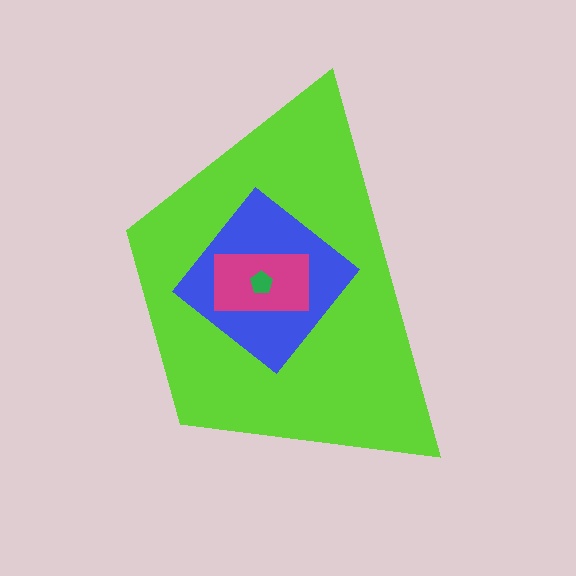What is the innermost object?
The green pentagon.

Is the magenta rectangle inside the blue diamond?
Yes.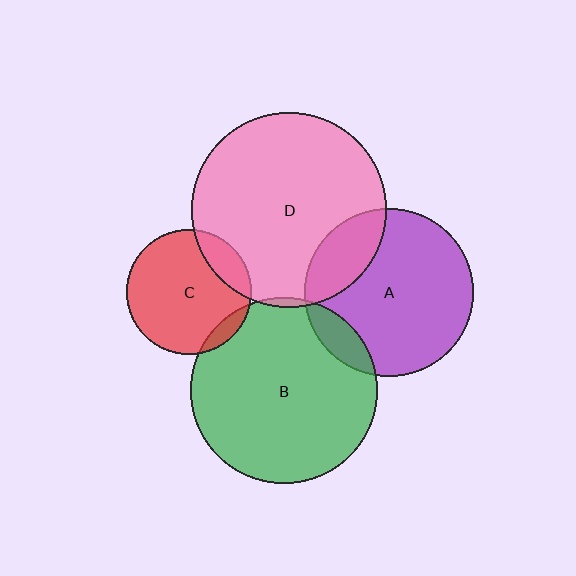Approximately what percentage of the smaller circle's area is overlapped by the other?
Approximately 15%.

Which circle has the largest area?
Circle D (pink).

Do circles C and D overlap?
Yes.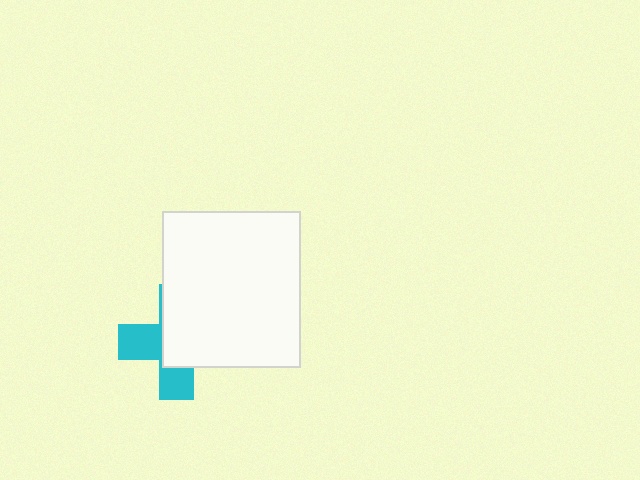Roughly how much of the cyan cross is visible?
A small part of it is visible (roughly 40%).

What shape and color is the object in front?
The object in front is a white rectangle.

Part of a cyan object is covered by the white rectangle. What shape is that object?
It is a cross.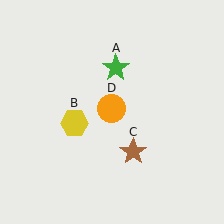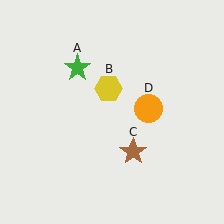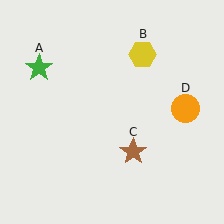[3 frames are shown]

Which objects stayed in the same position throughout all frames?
Brown star (object C) remained stationary.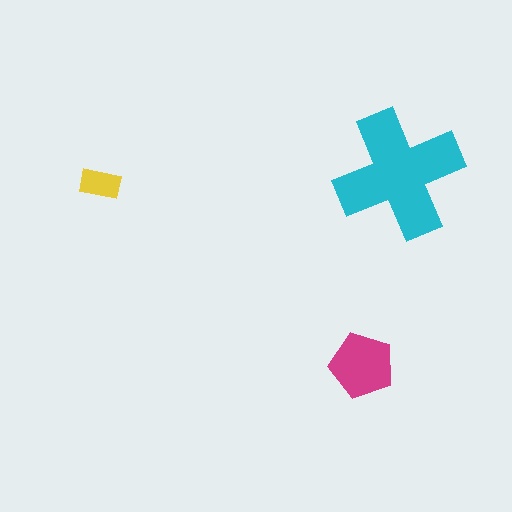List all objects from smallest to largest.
The yellow rectangle, the magenta pentagon, the cyan cross.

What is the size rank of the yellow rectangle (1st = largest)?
3rd.